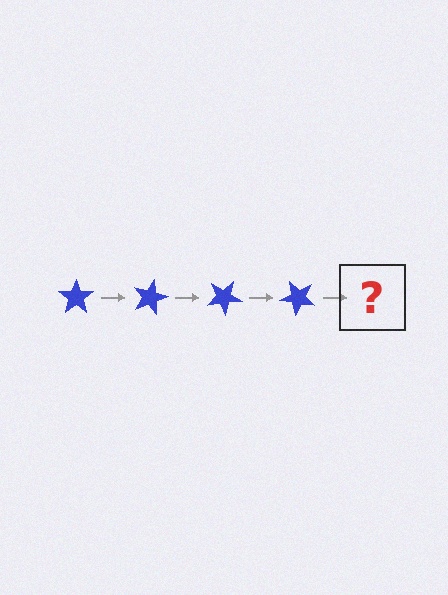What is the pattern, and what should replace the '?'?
The pattern is that the star rotates 15 degrees each step. The '?' should be a blue star rotated 60 degrees.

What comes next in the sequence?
The next element should be a blue star rotated 60 degrees.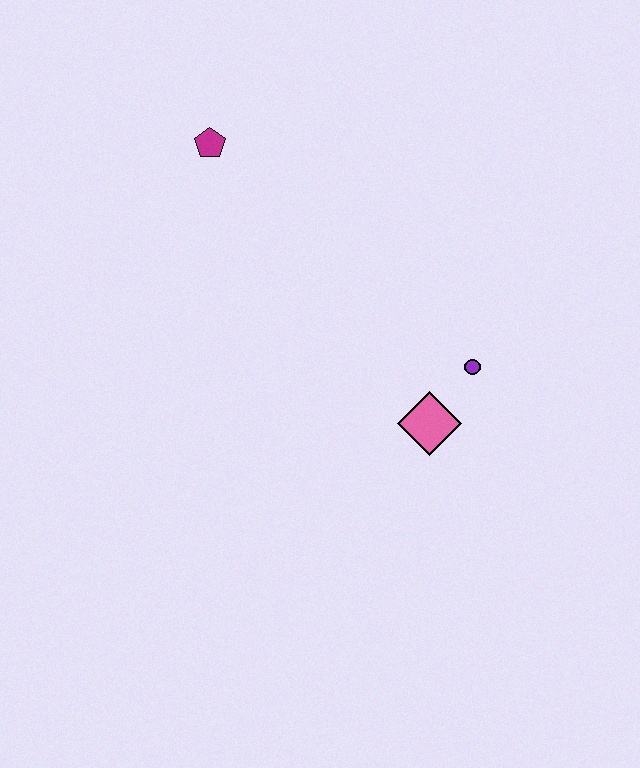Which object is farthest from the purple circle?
The magenta pentagon is farthest from the purple circle.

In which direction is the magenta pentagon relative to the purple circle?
The magenta pentagon is to the left of the purple circle.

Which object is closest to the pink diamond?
The purple circle is closest to the pink diamond.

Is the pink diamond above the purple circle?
No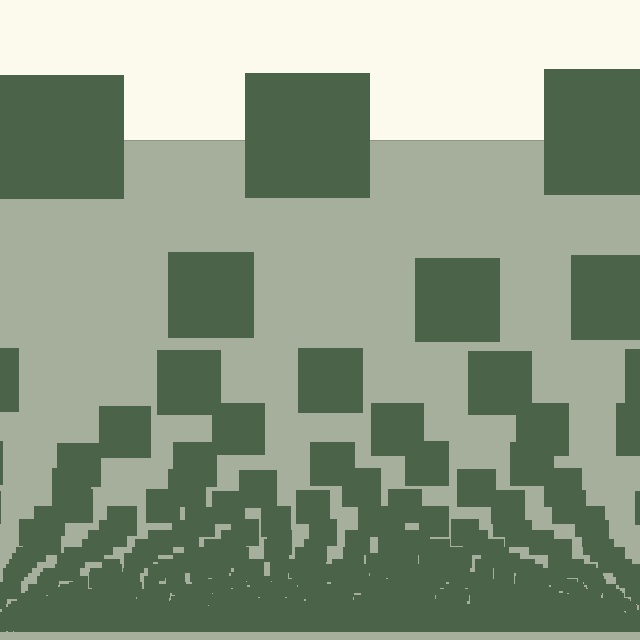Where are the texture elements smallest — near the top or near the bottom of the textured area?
Near the bottom.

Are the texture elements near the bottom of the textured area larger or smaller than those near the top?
Smaller. The gradient is inverted — elements near the bottom are smaller and denser.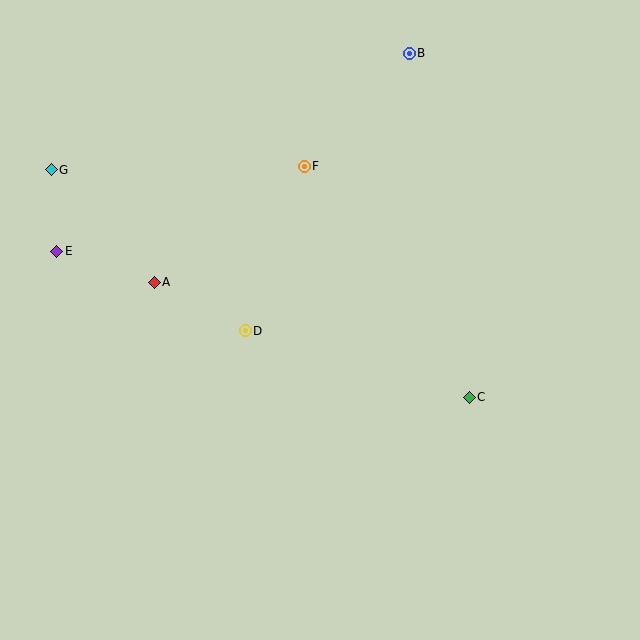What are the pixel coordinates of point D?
Point D is at (245, 331).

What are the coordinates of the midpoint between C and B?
The midpoint between C and B is at (439, 225).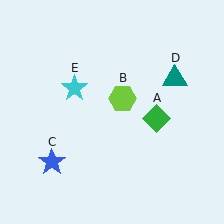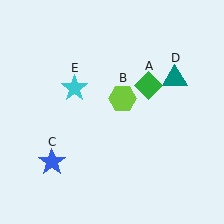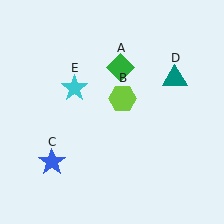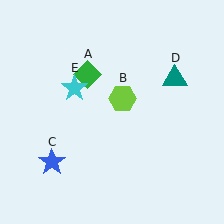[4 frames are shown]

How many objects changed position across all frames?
1 object changed position: green diamond (object A).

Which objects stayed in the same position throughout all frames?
Lime hexagon (object B) and blue star (object C) and teal triangle (object D) and cyan star (object E) remained stationary.